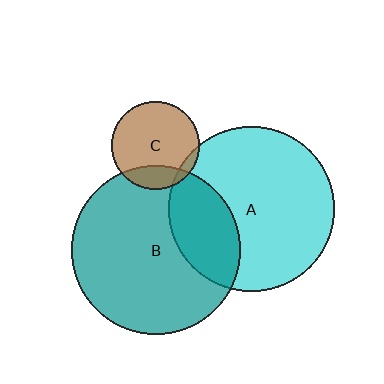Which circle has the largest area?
Circle B (teal).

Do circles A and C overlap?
Yes.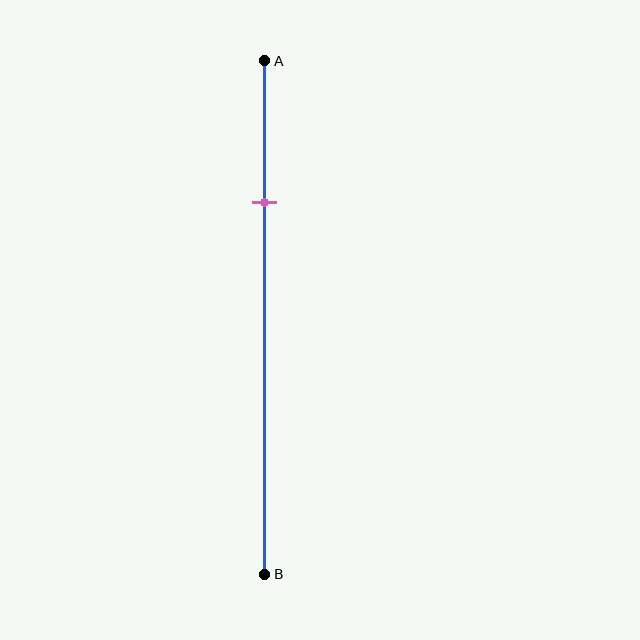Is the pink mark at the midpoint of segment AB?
No, the mark is at about 30% from A, not at the 50% midpoint.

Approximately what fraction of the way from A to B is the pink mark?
The pink mark is approximately 30% of the way from A to B.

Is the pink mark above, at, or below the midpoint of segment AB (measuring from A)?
The pink mark is above the midpoint of segment AB.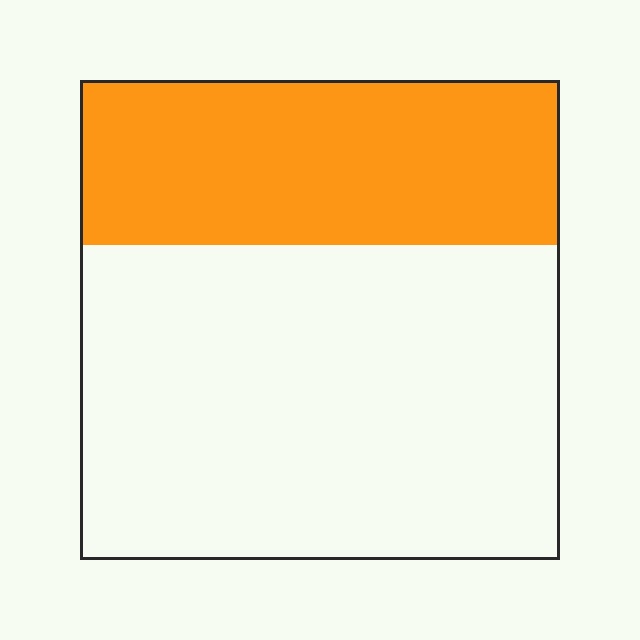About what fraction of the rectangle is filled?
About one third (1/3).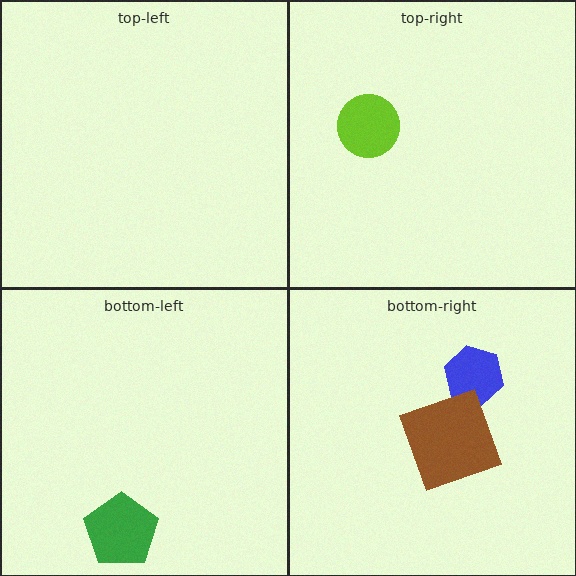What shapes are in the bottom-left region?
The green pentagon.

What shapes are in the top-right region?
The lime circle.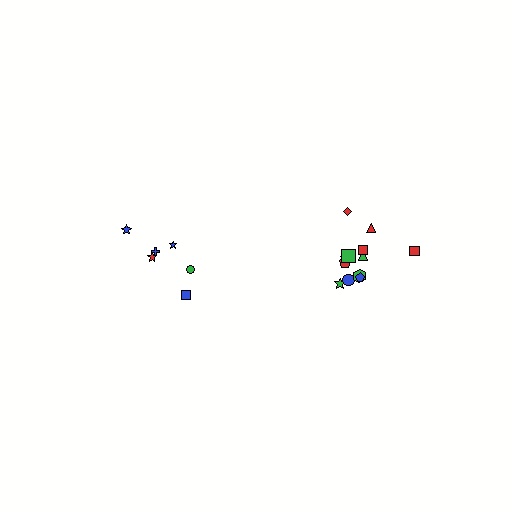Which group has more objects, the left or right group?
The right group.